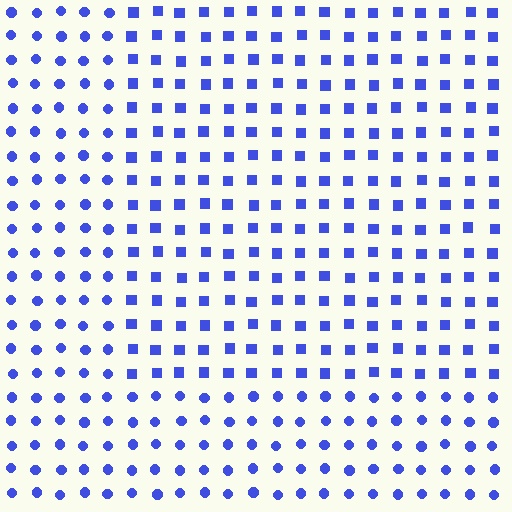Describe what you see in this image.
The image is filled with small blue elements arranged in a uniform grid. A rectangle-shaped region contains squares, while the surrounding area contains circles. The boundary is defined purely by the change in element shape.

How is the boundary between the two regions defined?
The boundary is defined by a change in element shape: squares inside vs. circles outside. All elements share the same color and spacing.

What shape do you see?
I see a rectangle.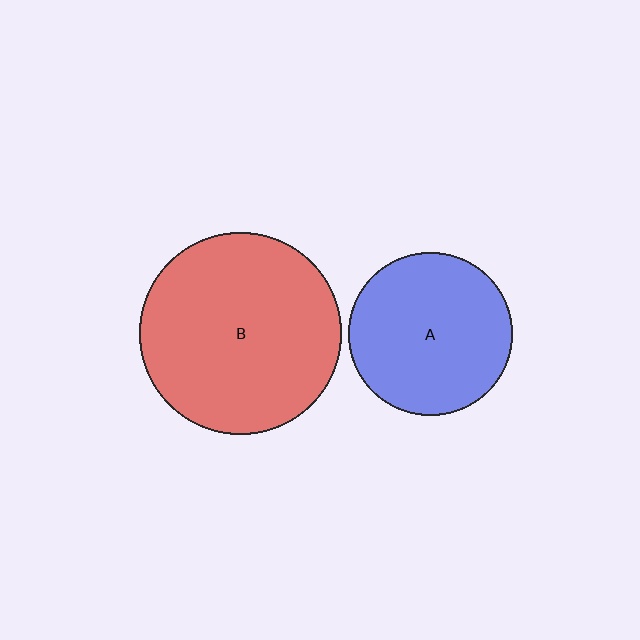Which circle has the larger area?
Circle B (red).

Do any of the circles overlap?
No, none of the circles overlap.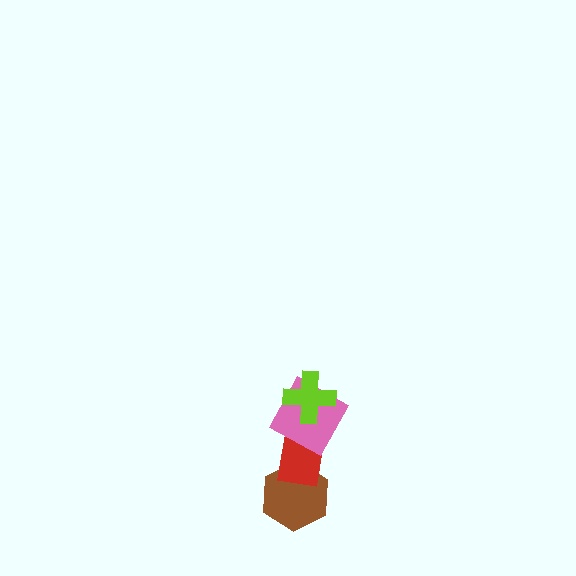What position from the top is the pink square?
The pink square is 2nd from the top.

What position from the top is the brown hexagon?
The brown hexagon is 4th from the top.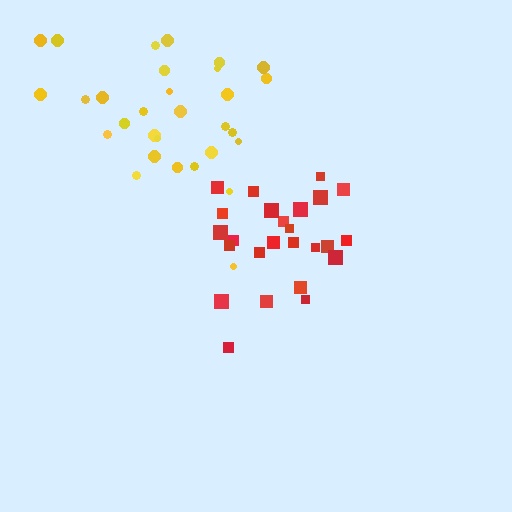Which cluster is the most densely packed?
Red.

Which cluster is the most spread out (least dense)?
Yellow.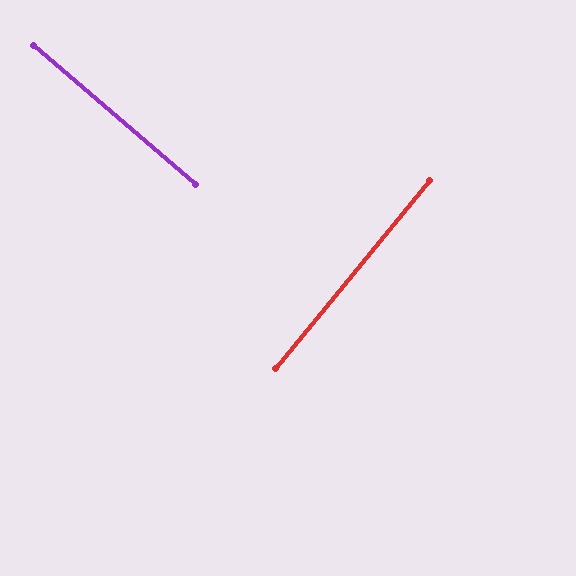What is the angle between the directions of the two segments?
Approximately 89 degrees.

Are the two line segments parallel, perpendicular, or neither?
Perpendicular — they meet at approximately 89°.